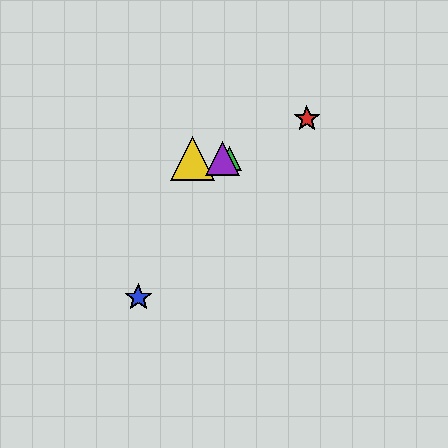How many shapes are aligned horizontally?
3 shapes (the green triangle, the yellow triangle, the purple triangle) are aligned horizontally.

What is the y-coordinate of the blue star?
The blue star is at y≈297.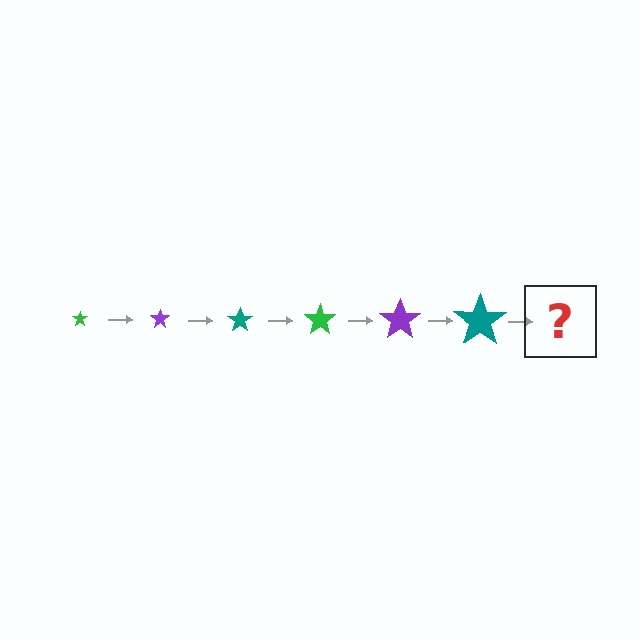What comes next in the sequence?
The next element should be a green star, larger than the previous one.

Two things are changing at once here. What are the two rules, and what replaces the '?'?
The two rules are that the star grows larger each step and the color cycles through green, purple, and teal. The '?' should be a green star, larger than the previous one.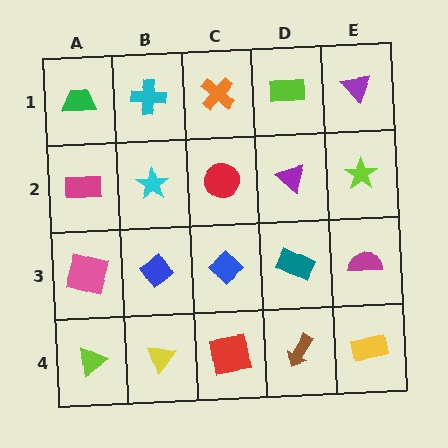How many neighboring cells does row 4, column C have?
3.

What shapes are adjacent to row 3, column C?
A red circle (row 2, column C), a red square (row 4, column C), a blue diamond (row 3, column B), a teal rectangle (row 3, column D).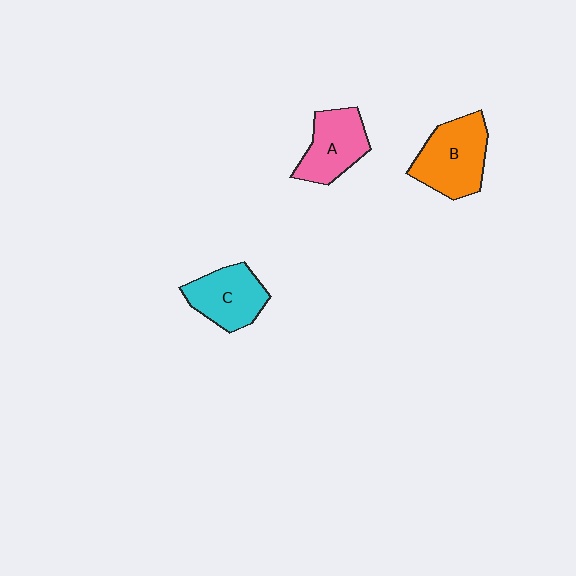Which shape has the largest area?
Shape B (orange).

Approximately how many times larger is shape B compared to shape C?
Approximately 1.2 times.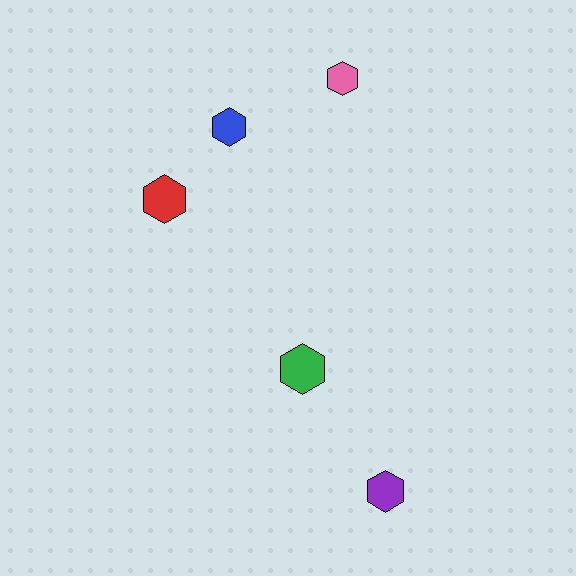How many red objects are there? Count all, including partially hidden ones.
There is 1 red object.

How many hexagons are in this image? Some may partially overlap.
There are 5 hexagons.